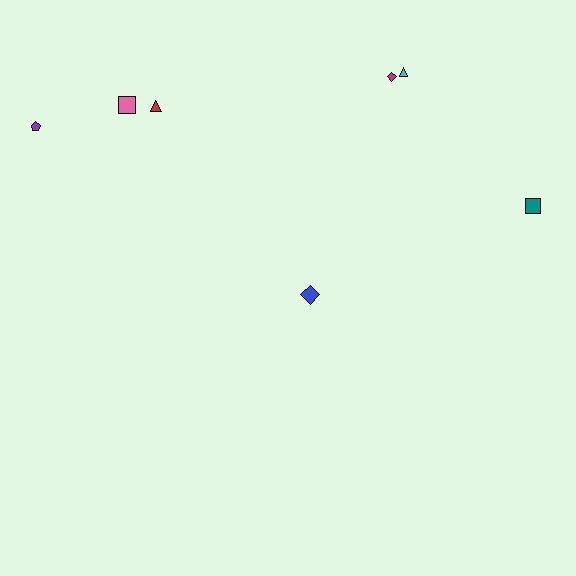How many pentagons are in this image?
There is 1 pentagon.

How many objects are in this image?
There are 7 objects.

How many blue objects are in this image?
There is 1 blue object.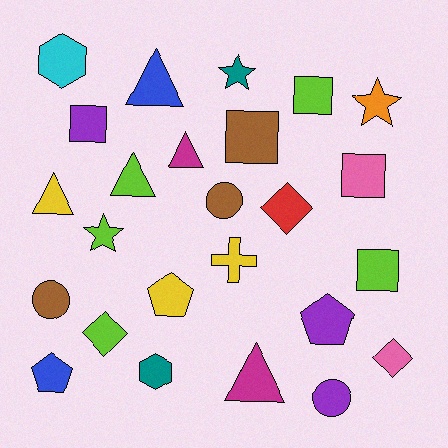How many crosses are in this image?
There is 1 cross.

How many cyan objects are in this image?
There is 1 cyan object.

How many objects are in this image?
There are 25 objects.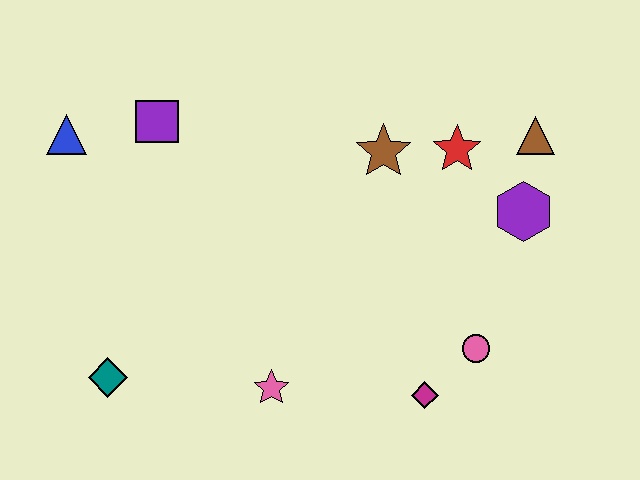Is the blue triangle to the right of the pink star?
No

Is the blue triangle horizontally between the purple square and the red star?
No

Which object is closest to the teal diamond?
The pink star is closest to the teal diamond.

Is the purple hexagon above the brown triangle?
No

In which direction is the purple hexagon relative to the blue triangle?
The purple hexagon is to the right of the blue triangle.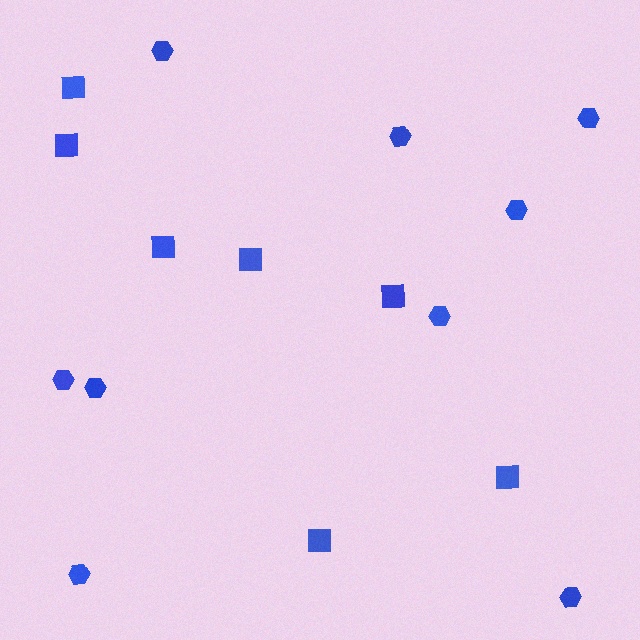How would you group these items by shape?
There are 2 groups: one group of hexagons (9) and one group of squares (7).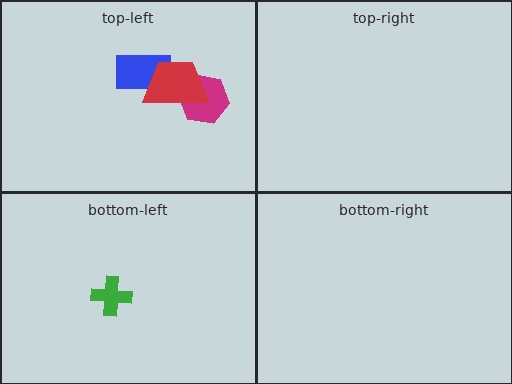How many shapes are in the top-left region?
3.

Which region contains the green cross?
The bottom-left region.